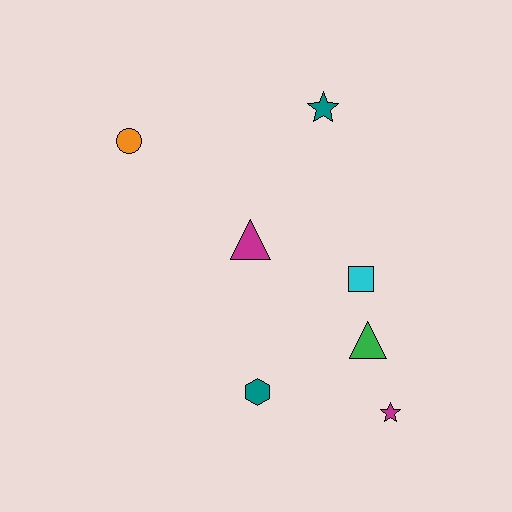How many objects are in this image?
There are 7 objects.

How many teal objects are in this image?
There are 2 teal objects.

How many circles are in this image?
There is 1 circle.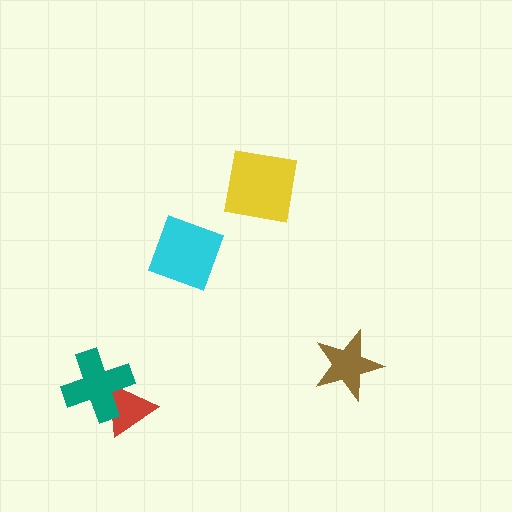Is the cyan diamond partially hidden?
No, no other shape covers it.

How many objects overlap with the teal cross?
1 object overlaps with the teal cross.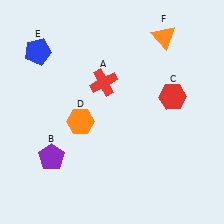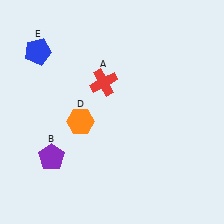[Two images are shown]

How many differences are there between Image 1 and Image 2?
There are 2 differences between the two images.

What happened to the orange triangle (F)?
The orange triangle (F) was removed in Image 2. It was in the top-right area of Image 1.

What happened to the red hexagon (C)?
The red hexagon (C) was removed in Image 2. It was in the top-right area of Image 1.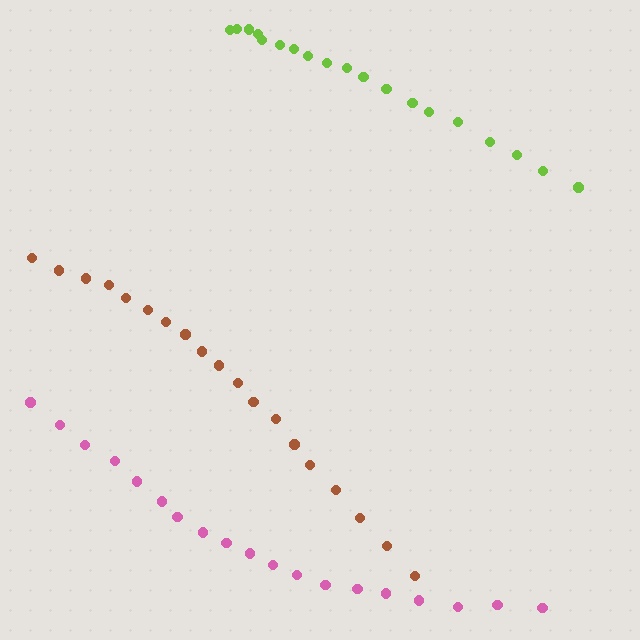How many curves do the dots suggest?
There are 3 distinct paths.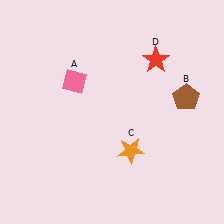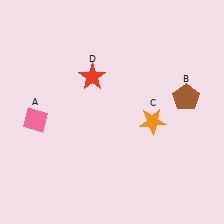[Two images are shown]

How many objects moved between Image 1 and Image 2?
3 objects moved between the two images.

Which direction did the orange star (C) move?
The orange star (C) moved up.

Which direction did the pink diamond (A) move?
The pink diamond (A) moved left.